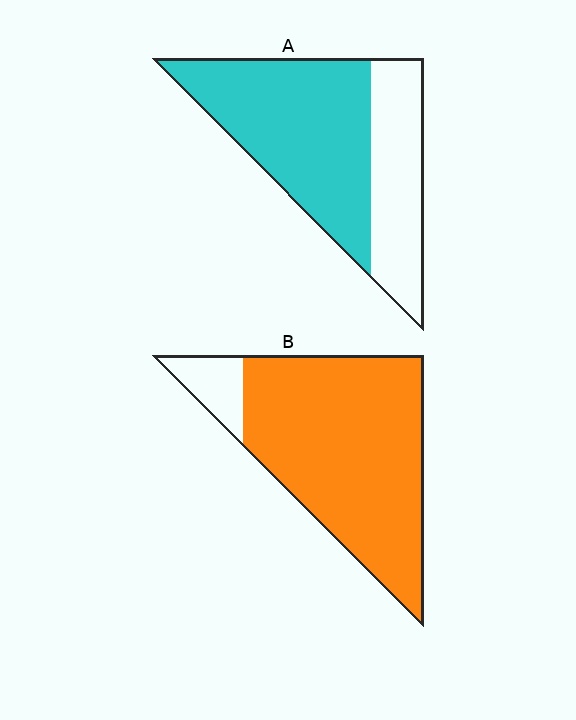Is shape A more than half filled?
Yes.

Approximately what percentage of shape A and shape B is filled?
A is approximately 65% and B is approximately 90%.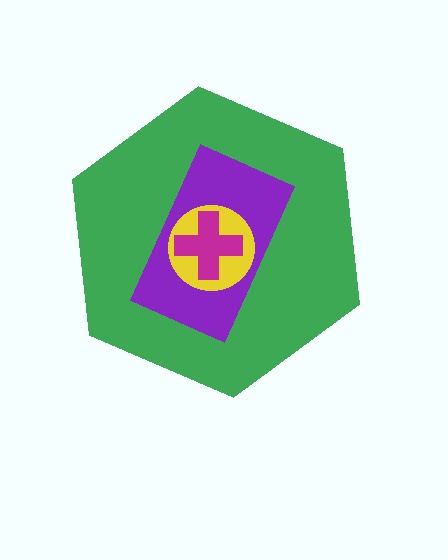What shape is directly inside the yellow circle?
The magenta cross.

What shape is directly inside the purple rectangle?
The yellow circle.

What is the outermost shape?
The green hexagon.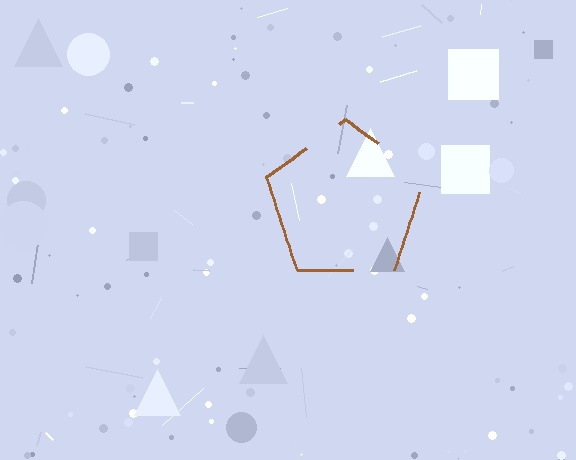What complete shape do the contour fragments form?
The contour fragments form a pentagon.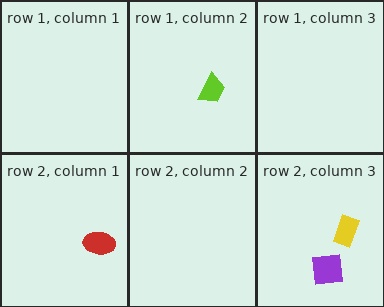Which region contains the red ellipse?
The row 2, column 1 region.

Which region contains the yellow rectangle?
The row 2, column 3 region.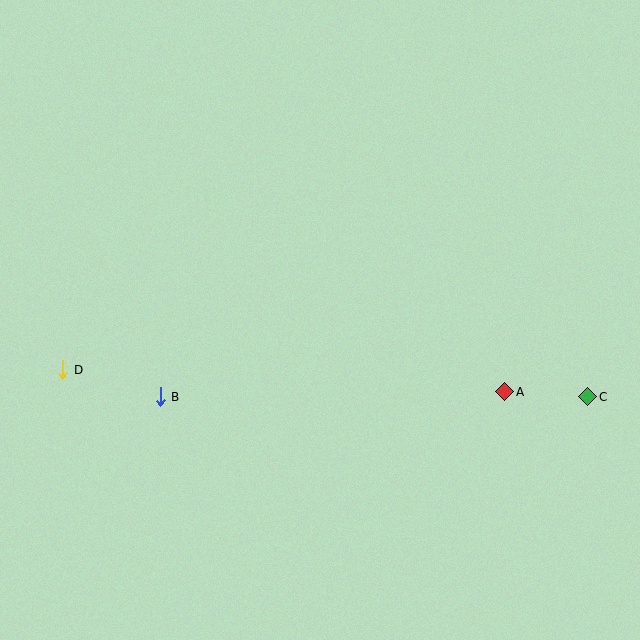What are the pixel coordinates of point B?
Point B is at (160, 397).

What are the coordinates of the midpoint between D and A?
The midpoint between D and A is at (284, 381).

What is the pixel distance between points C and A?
The distance between C and A is 83 pixels.